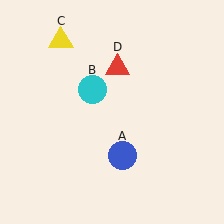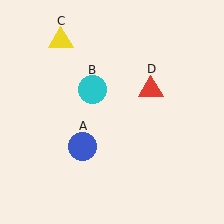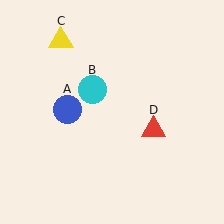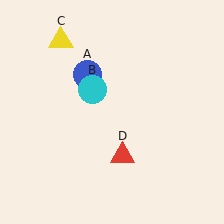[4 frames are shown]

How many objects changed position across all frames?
2 objects changed position: blue circle (object A), red triangle (object D).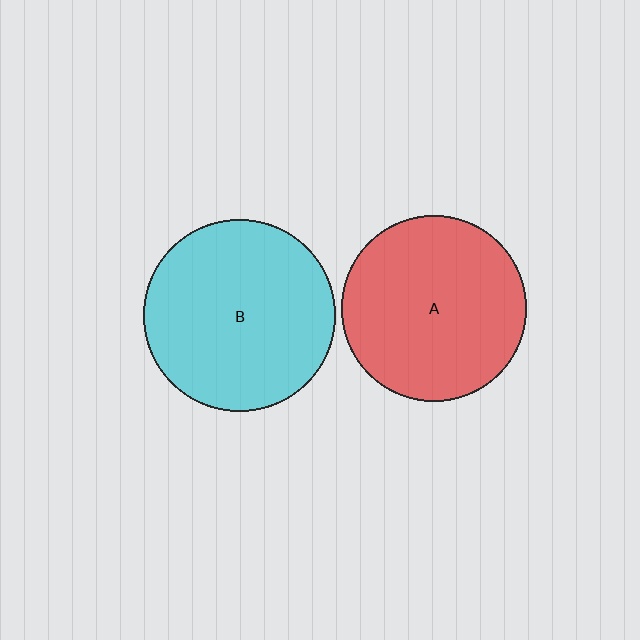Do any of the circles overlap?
No, none of the circles overlap.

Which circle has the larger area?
Circle B (cyan).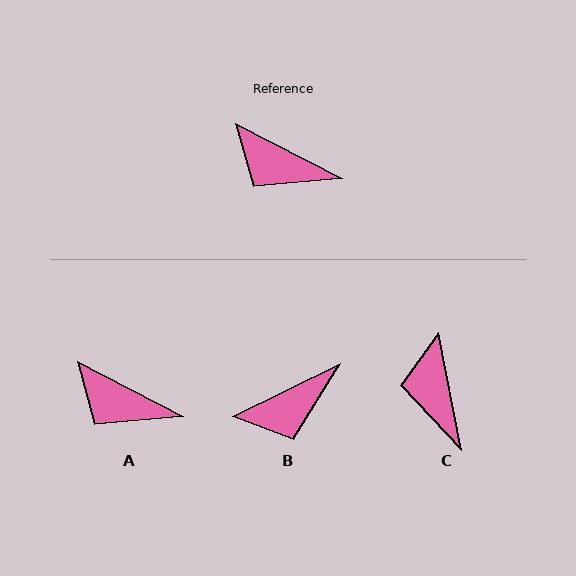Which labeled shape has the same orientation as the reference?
A.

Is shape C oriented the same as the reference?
No, it is off by about 52 degrees.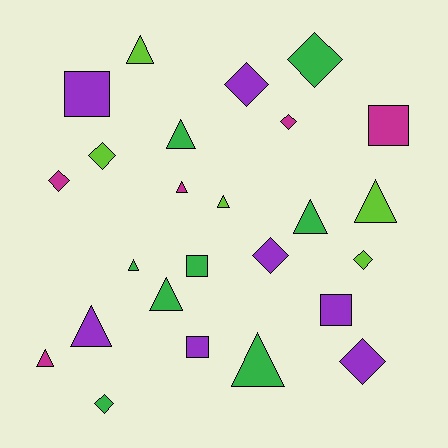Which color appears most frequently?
Green, with 8 objects.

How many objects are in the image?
There are 25 objects.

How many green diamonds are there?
There are 2 green diamonds.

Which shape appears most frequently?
Triangle, with 11 objects.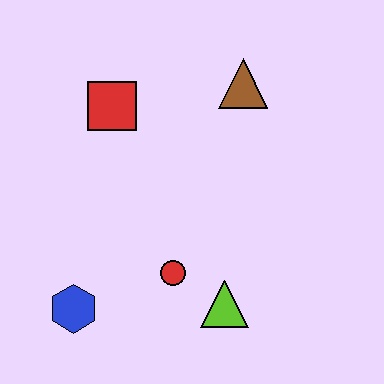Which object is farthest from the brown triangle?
The blue hexagon is farthest from the brown triangle.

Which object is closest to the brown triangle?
The red square is closest to the brown triangle.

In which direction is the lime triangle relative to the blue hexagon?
The lime triangle is to the right of the blue hexagon.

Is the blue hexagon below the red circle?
Yes